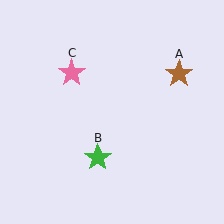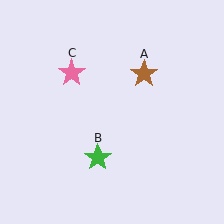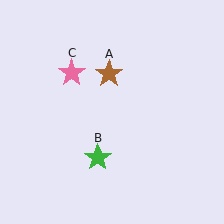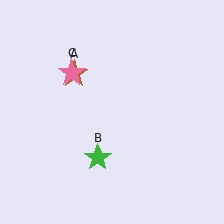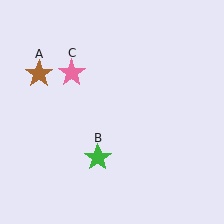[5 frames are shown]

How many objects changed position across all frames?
1 object changed position: brown star (object A).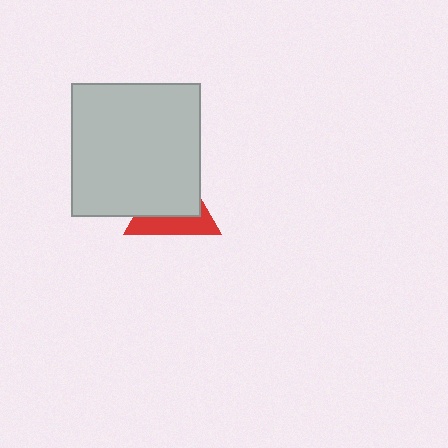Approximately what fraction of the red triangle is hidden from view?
Roughly 61% of the red triangle is hidden behind the light gray rectangle.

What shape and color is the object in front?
The object in front is a light gray rectangle.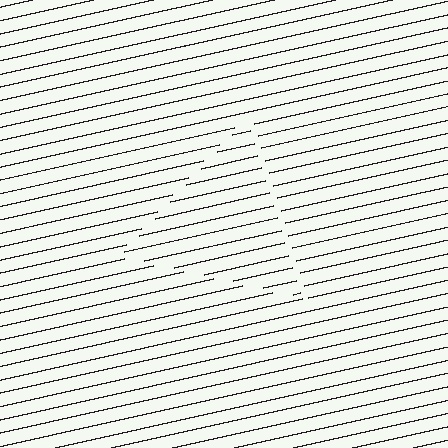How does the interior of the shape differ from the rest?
The interior of the shape contains the same grating, shifted by half a period — the contour is defined by the phase discontinuity where line-ends from the inner and outer gratings abut.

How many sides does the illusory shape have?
3 sides — the line-ends trace a triangle.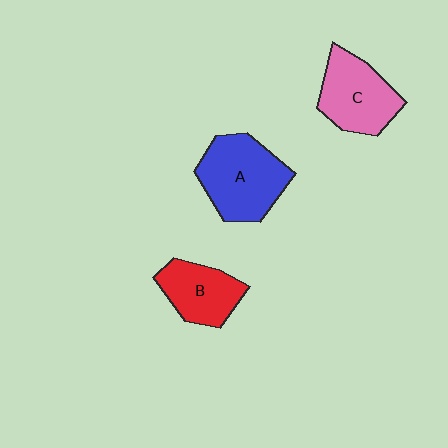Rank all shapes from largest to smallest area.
From largest to smallest: A (blue), C (pink), B (red).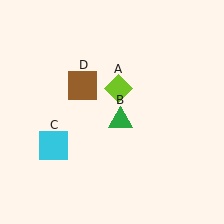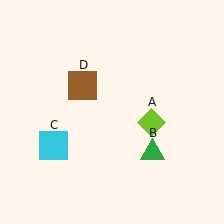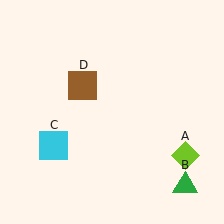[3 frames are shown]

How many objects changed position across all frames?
2 objects changed position: lime diamond (object A), green triangle (object B).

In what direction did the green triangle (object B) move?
The green triangle (object B) moved down and to the right.